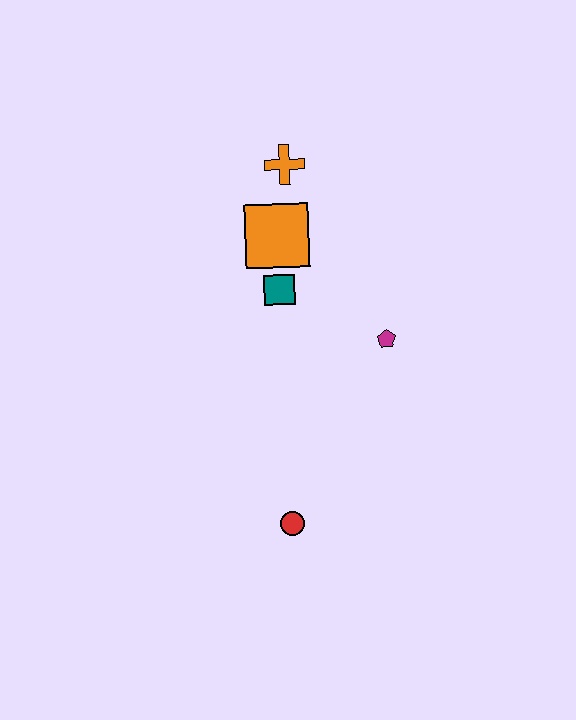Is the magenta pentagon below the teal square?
Yes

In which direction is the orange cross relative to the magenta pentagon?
The orange cross is above the magenta pentagon.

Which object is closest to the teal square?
The orange square is closest to the teal square.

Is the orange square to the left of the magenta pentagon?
Yes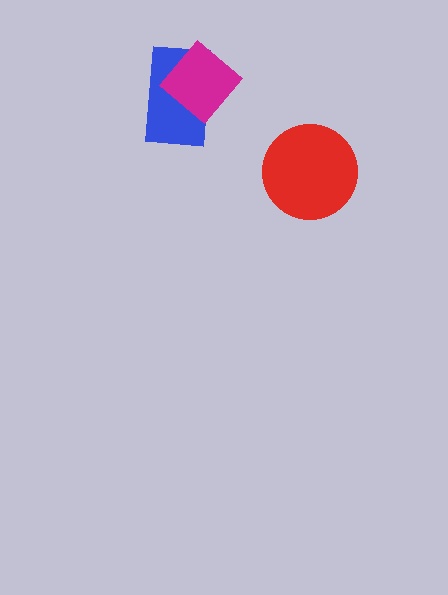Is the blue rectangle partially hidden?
Yes, it is partially covered by another shape.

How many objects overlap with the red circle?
0 objects overlap with the red circle.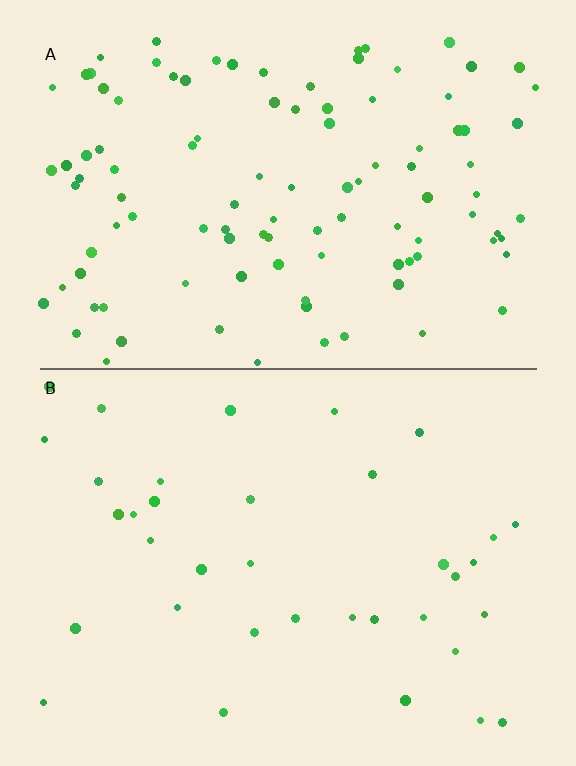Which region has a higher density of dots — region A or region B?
A (the top).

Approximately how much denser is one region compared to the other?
Approximately 3.0× — region A over region B.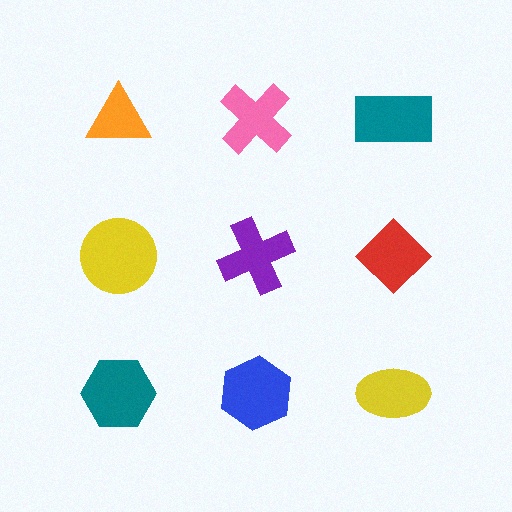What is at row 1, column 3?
A teal rectangle.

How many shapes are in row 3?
3 shapes.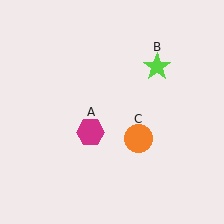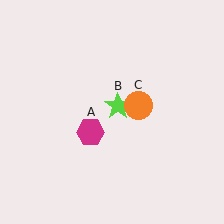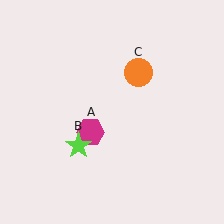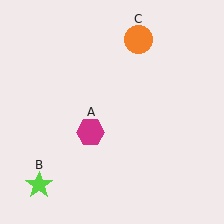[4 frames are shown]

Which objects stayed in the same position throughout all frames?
Magenta hexagon (object A) remained stationary.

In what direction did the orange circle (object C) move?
The orange circle (object C) moved up.